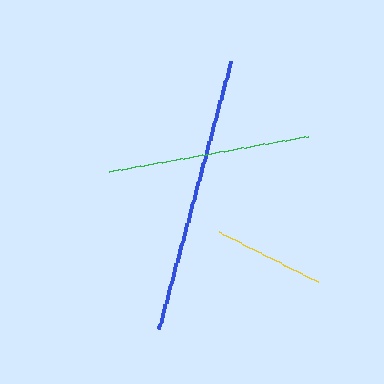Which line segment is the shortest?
The yellow line is the shortest at approximately 111 pixels.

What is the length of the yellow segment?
The yellow segment is approximately 111 pixels long.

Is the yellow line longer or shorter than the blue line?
The blue line is longer than the yellow line.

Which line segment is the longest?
The blue line is the longest at approximately 277 pixels.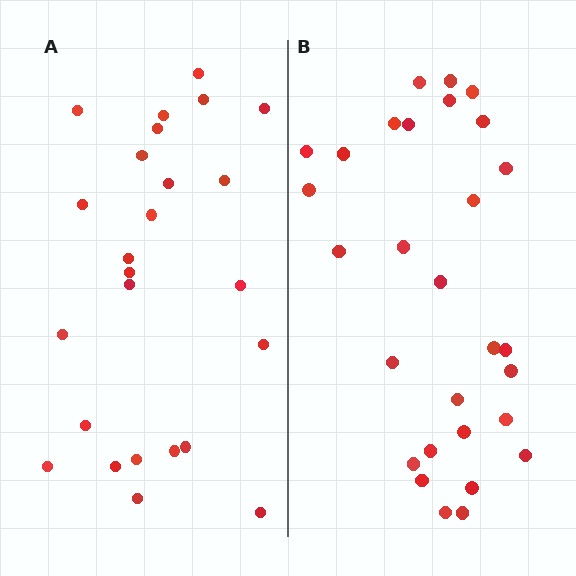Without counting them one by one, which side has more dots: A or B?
Region B (the right region) has more dots.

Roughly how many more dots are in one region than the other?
Region B has about 4 more dots than region A.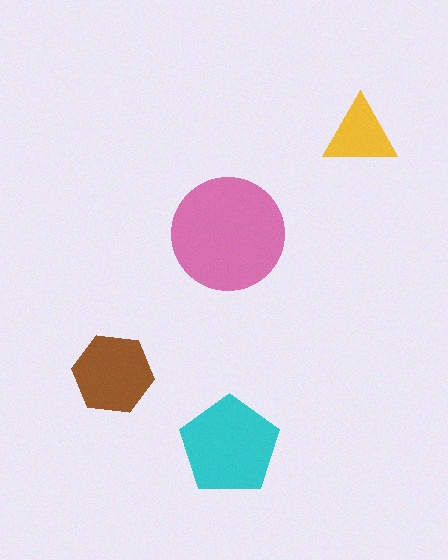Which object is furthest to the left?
The brown hexagon is leftmost.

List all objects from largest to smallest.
The pink circle, the cyan pentagon, the brown hexagon, the yellow triangle.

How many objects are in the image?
There are 4 objects in the image.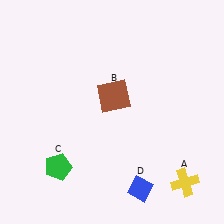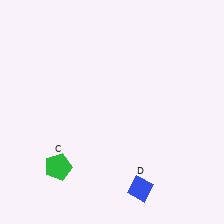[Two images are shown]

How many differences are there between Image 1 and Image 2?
There are 2 differences between the two images.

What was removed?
The brown square (B), the yellow cross (A) were removed in Image 2.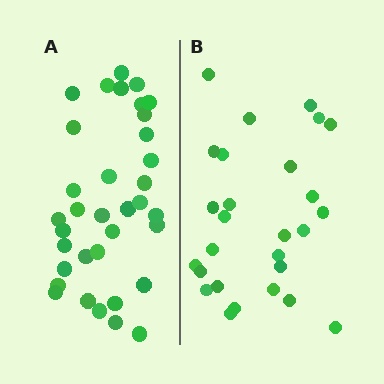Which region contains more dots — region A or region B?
Region A (the left region) has more dots.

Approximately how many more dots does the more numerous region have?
Region A has roughly 8 or so more dots than region B.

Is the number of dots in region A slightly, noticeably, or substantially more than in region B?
Region A has noticeably more, but not dramatically so. The ratio is roughly 1.3 to 1.